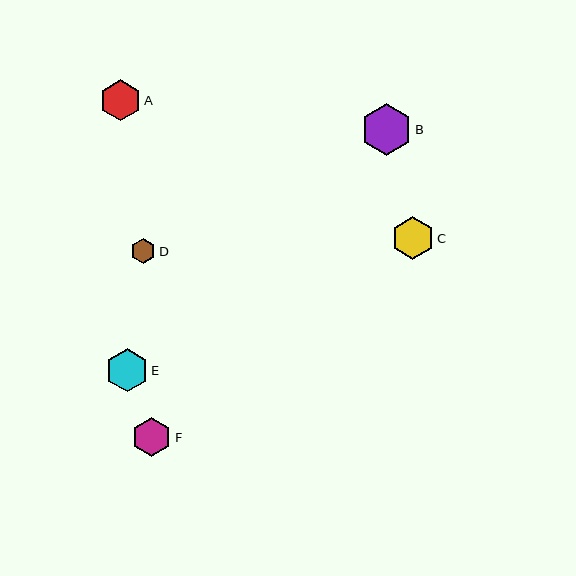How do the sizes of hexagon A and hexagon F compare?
Hexagon A and hexagon F are approximately the same size.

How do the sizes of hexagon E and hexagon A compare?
Hexagon E and hexagon A are approximately the same size.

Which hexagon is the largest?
Hexagon B is the largest with a size of approximately 51 pixels.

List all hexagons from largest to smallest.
From largest to smallest: B, E, C, A, F, D.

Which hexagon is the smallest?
Hexagon D is the smallest with a size of approximately 24 pixels.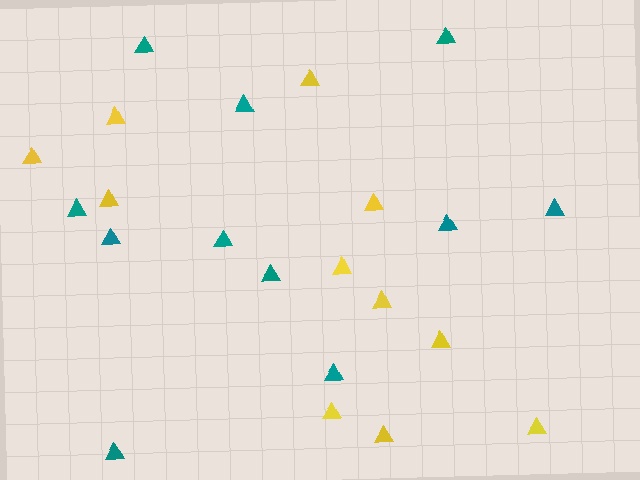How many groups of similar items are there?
There are 2 groups: one group of yellow triangles (11) and one group of teal triangles (11).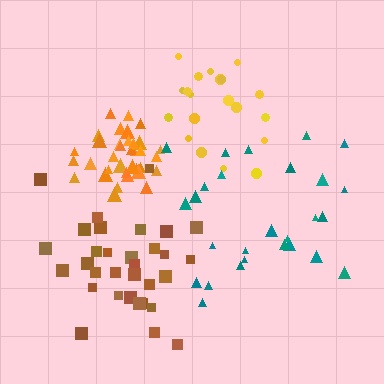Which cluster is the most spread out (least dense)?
Teal.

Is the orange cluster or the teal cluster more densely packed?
Orange.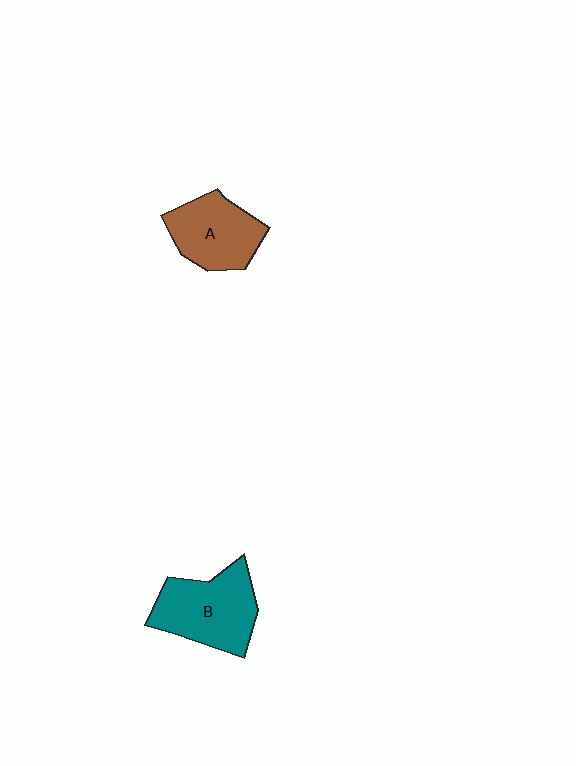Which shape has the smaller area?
Shape A (brown).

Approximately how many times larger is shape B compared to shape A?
Approximately 1.2 times.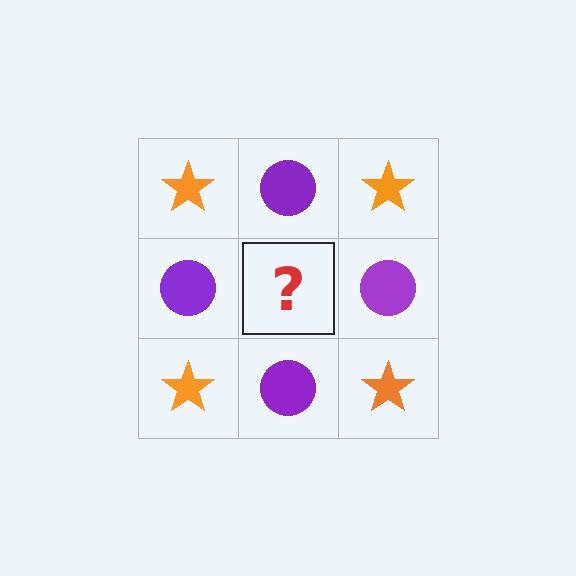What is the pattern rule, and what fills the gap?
The rule is that it alternates orange star and purple circle in a checkerboard pattern. The gap should be filled with an orange star.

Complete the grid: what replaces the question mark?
The question mark should be replaced with an orange star.